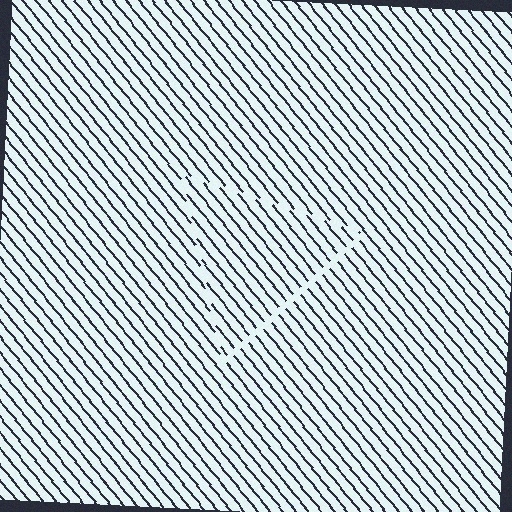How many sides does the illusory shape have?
3 sides — the line-ends trace a triangle.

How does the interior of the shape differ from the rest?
The interior of the shape contains the same grating, shifted by half a period — the contour is defined by the phase discontinuity where line-ends from the inner and outer gratings abut.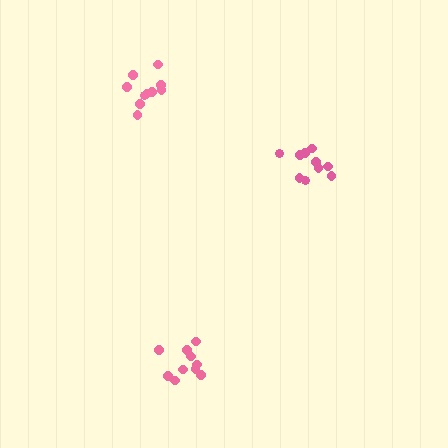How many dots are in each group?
Group 1: 10 dots, Group 2: 10 dots, Group 3: 10 dots (30 total).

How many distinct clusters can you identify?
There are 3 distinct clusters.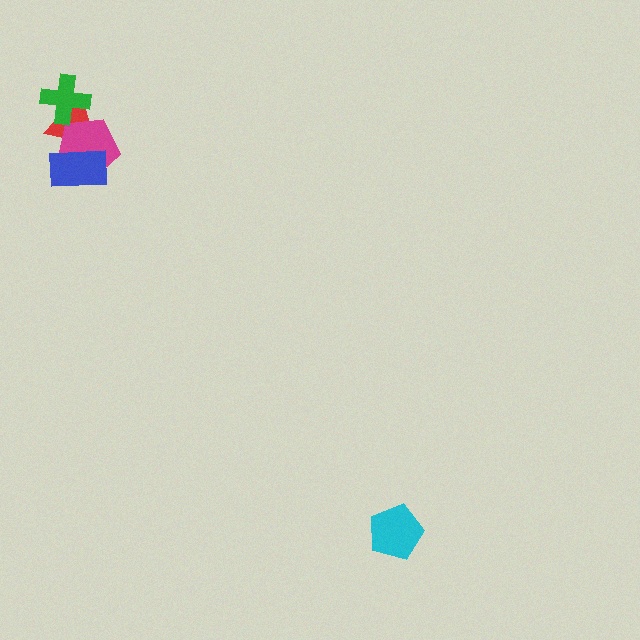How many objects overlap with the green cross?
1 object overlaps with the green cross.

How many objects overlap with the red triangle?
3 objects overlap with the red triangle.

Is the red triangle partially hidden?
Yes, it is partially covered by another shape.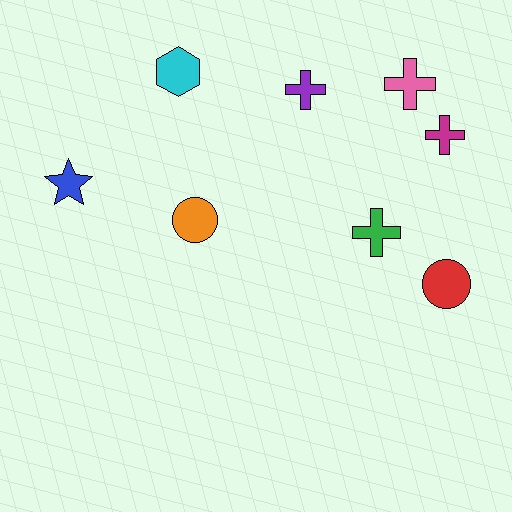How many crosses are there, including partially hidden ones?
There are 4 crosses.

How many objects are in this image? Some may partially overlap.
There are 8 objects.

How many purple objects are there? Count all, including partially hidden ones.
There is 1 purple object.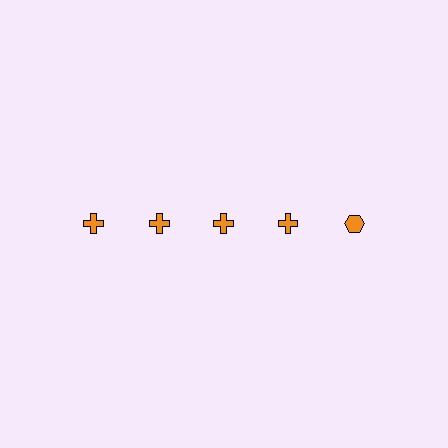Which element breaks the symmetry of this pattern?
The orange hexagon in the top row, rightmost column breaks the symmetry. All other shapes are orange crosses.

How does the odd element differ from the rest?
It has a different shape: hexagon instead of cross.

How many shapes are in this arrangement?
There are 5 shapes arranged in a grid pattern.